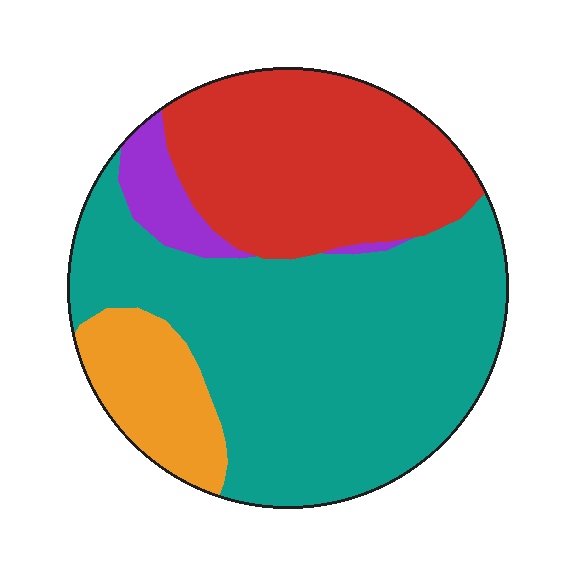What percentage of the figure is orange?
Orange covers around 10% of the figure.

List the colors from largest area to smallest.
From largest to smallest: teal, red, orange, purple.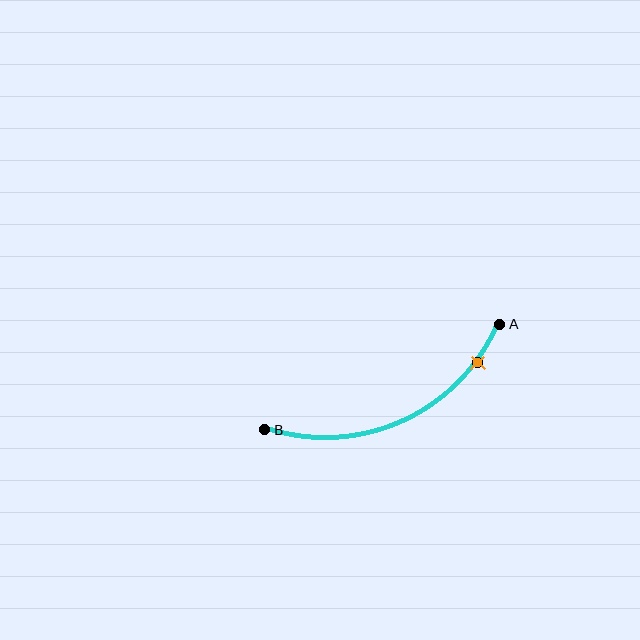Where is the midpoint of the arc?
The arc midpoint is the point on the curve farthest from the straight line joining A and B. It sits below that line.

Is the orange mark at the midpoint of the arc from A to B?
No. The orange mark lies on the arc but is closer to endpoint A. The arc midpoint would be at the point on the curve equidistant along the arc from both A and B.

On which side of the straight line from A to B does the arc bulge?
The arc bulges below the straight line connecting A and B.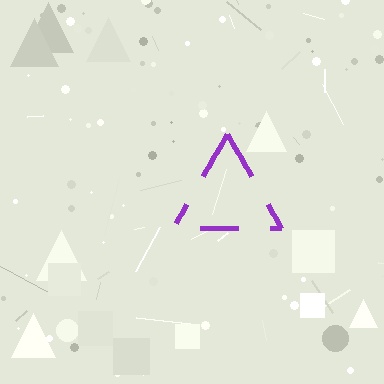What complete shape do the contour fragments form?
The contour fragments form a triangle.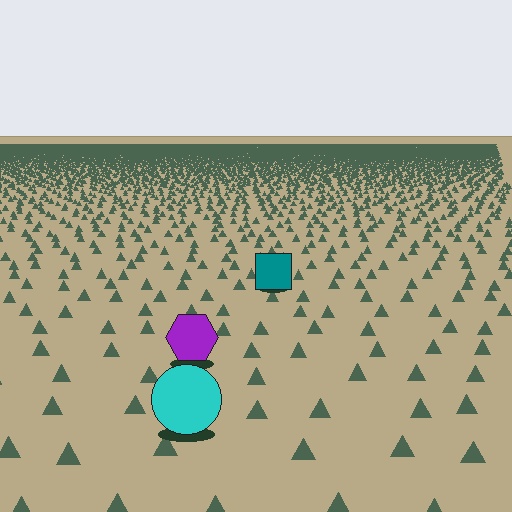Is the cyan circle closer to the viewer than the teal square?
Yes. The cyan circle is closer — you can tell from the texture gradient: the ground texture is coarser near it.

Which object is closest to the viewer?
The cyan circle is closest. The texture marks near it are larger and more spread out.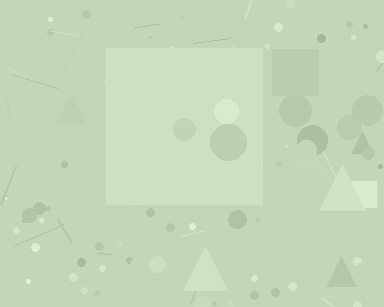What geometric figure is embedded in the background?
A square is embedded in the background.